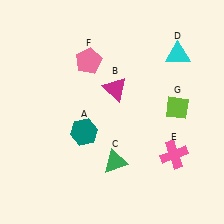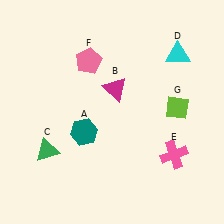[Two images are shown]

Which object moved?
The green triangle (C) moved left.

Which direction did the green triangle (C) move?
The green triangle (C) moved left.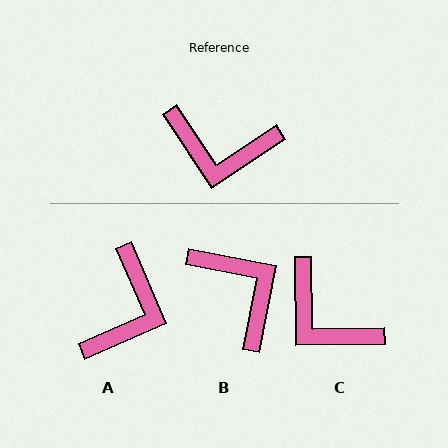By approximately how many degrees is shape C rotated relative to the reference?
Approximately 33 degrees clockwise.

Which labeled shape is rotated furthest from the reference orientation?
B, about 135 degrees away.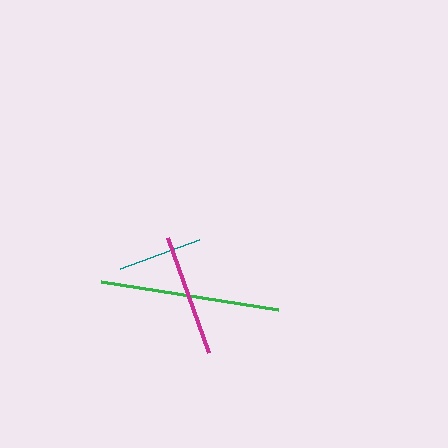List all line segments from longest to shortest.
From longest to shortest: green, magenta, teal.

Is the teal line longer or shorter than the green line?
The green line is longer than the teal line.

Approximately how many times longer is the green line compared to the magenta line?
The green line is approximately 1.5 times the length of the magenta line.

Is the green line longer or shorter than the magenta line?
The green line is longer than the magenta line.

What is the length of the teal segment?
The teal segment is approximately 84 pixels long.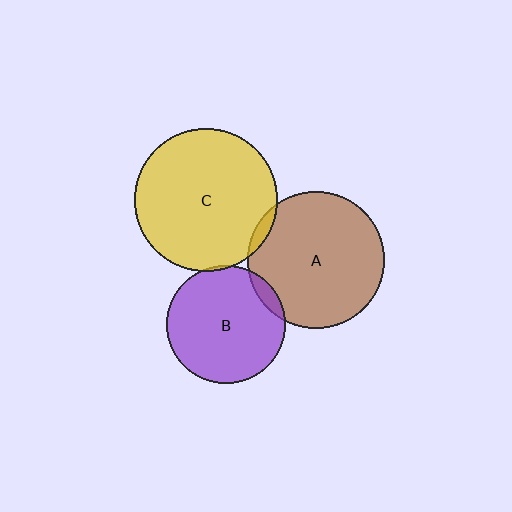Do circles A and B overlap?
Yes.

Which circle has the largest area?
Circle C (yellow).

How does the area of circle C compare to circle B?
Approximately 1.5 times.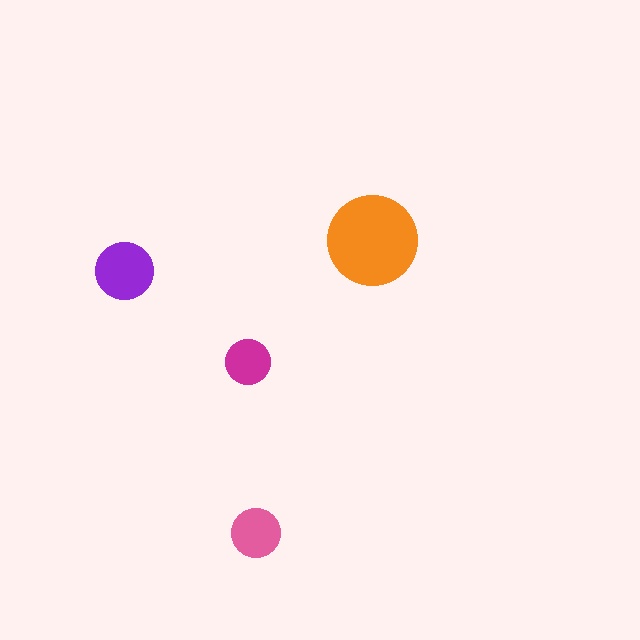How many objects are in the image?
There are 4 objects in the image.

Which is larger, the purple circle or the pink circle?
The purple one.